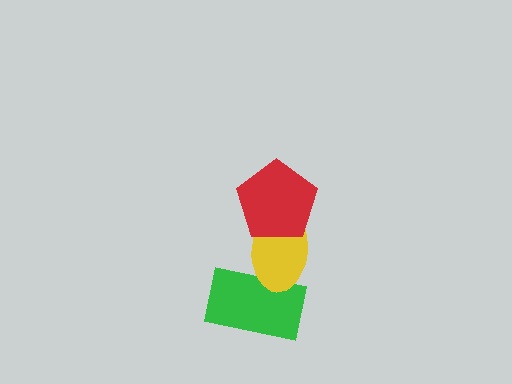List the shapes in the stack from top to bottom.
From top to bottom: the red pentagon, the yellow ellipse, the green rectangle.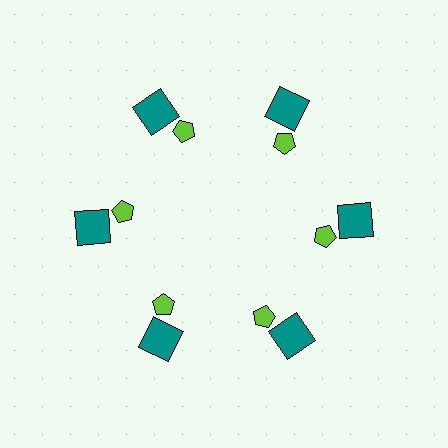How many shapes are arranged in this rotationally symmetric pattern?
There are 12 shapes, arranged in 6 groups of 2.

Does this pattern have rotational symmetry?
Yes, this pattern has 6-fold rotational symmetry. It looks the same after rotating 60 degrees around the center.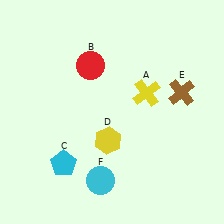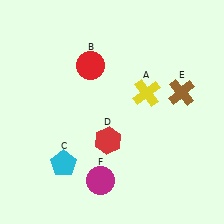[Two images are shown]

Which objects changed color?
D changed from yellow to red. F changed from cyan to magenta.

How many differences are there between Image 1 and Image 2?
There are 2 differences between the two images.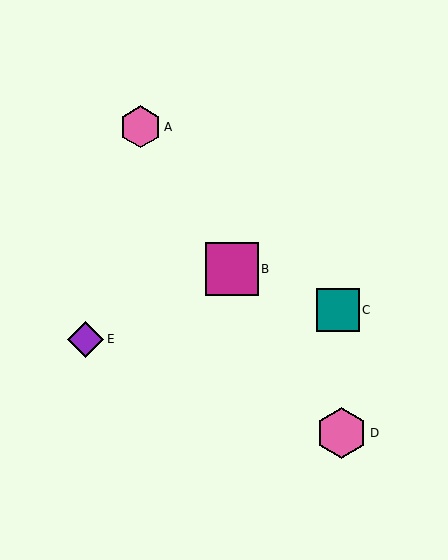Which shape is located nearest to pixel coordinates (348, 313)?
The teal square (labeled C) at (338, 310) is nearest to that location.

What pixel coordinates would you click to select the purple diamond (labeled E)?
Click at (86, 339) to select the purple diamond E.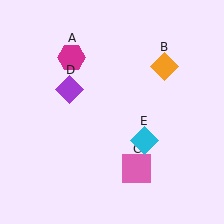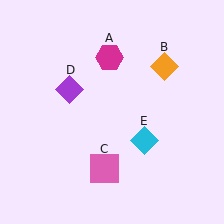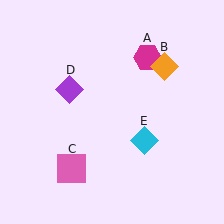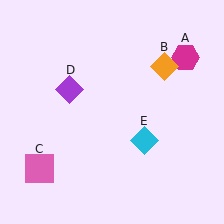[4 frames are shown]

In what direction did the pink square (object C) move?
The pink square (object C) moved left.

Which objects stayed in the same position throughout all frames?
Orange diamond (object B) and purple diamond (object D) and cyan diamond (object E) remained stationary.